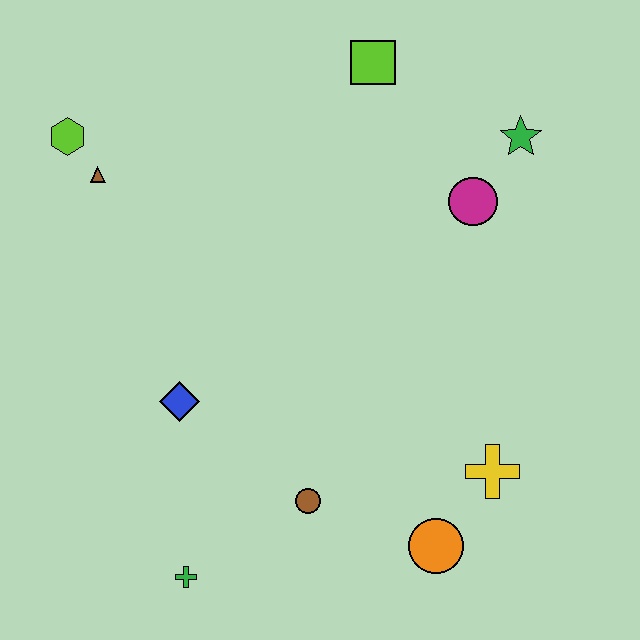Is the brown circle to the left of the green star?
Yes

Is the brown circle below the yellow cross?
Yes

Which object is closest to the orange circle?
The yellow cross is closest to the orange circle.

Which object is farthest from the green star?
The green cross is farthest from the green star.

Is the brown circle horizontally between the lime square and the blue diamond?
Yes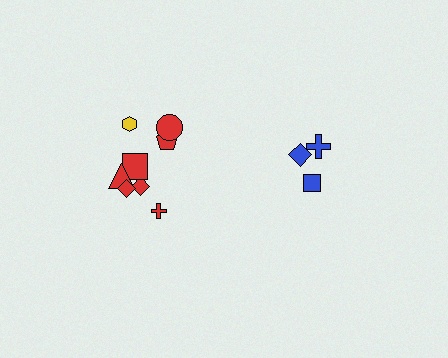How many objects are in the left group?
There are 8 objects.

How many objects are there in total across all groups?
There are 11 objects.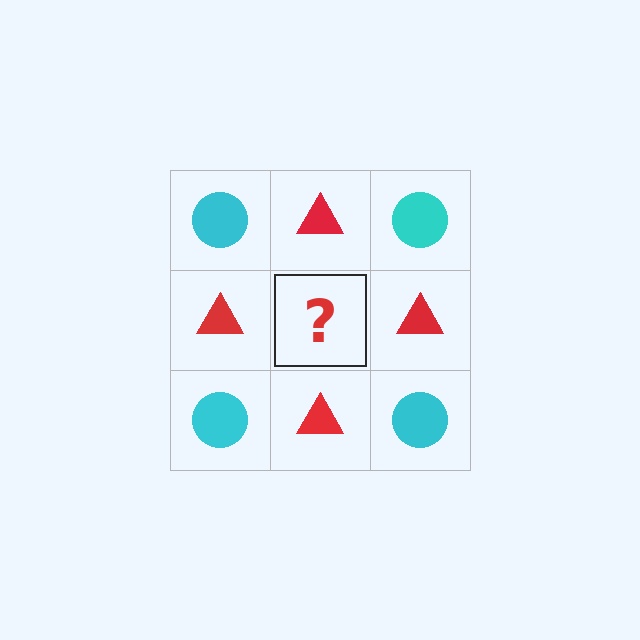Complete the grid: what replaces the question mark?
The question mark should be replaced with a cyan circle.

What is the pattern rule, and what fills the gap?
The rule is that it alternates cyan circle and red triangle in a checkerboard pattern. The gap should be filled with a cyan circle.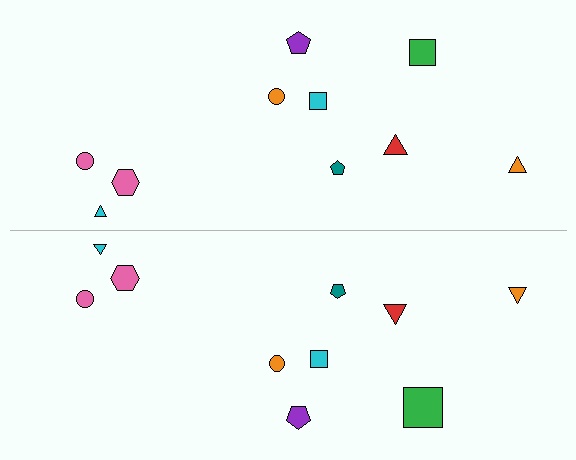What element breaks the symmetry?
The green square on the bottom side has a different size than its mirror counterpart.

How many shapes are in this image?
There are 20 shapes in this image.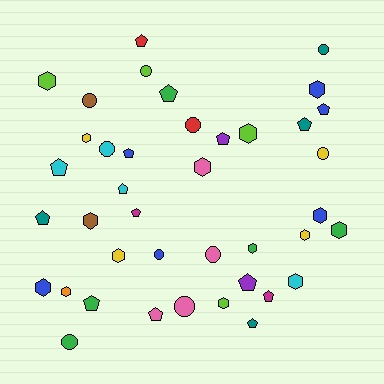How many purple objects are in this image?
There are 2 purple objects.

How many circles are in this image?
There are 10 circles.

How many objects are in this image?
There are 40 objects.